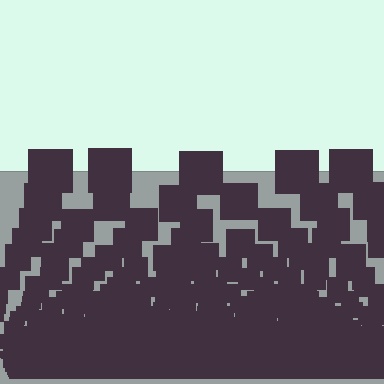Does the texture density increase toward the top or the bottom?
Density increases toward the bottom.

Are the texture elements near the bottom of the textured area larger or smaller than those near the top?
Smaller. The gradient is inverted — elements near the bottom are smaller and denser.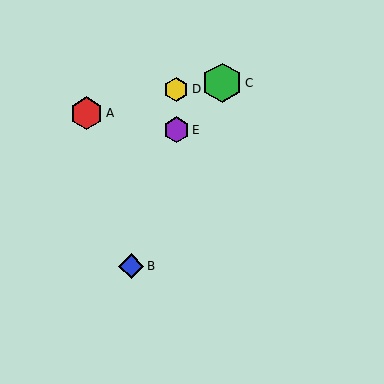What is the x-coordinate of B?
Object B is at x≈131.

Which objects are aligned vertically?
Objects D, E are aligned vertically.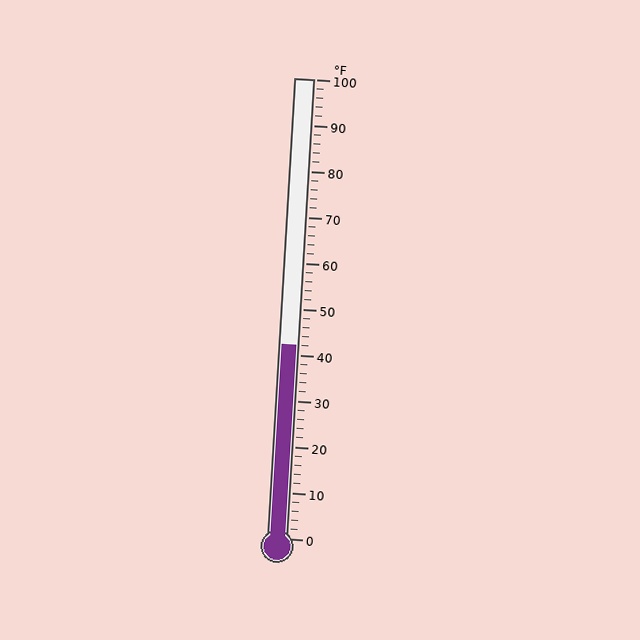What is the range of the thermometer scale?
The thermometer scale ranges from 0°F to 100°F.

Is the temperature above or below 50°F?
The temperature is below 50°F.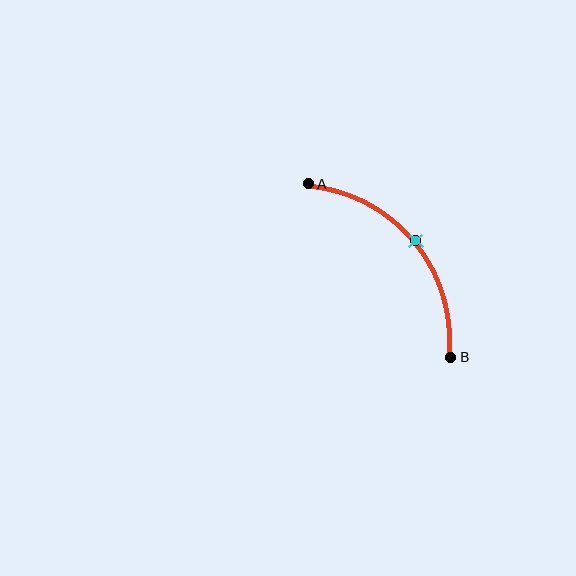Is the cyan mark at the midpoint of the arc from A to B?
Yes. The cyan mark lies on the arc at equal arc-length from both A and B — it is the arc midpoint.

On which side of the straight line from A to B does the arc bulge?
The arc bulges above and to the right of the straight line connecting A and B.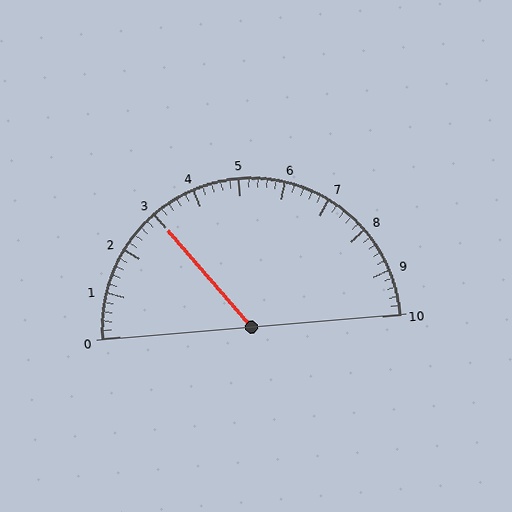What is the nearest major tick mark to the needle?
The nearest major tick mark is 3.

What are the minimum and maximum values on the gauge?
The gauge ranges from 0 to 10.